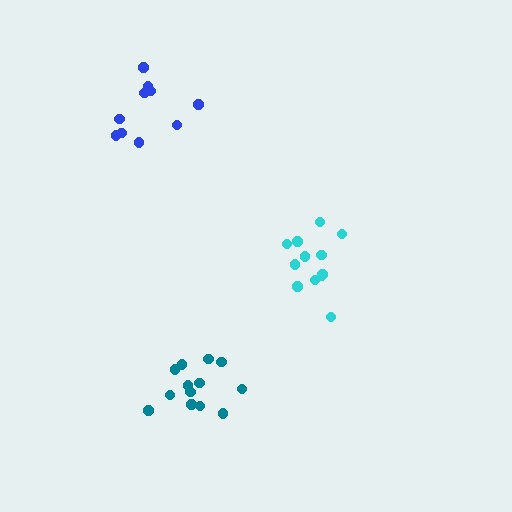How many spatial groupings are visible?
There are 3 spatial groupings.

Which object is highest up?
The blue cluster is topmost.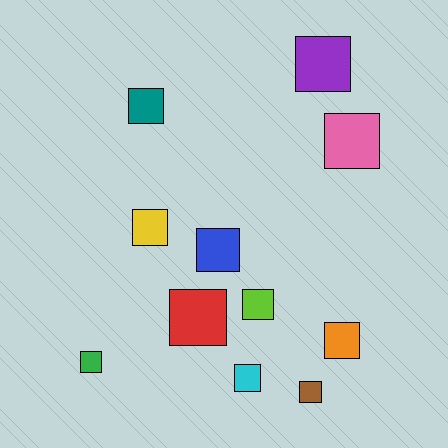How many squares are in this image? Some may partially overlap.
There are 11 squares.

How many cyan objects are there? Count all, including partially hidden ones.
There is 1 cyan object.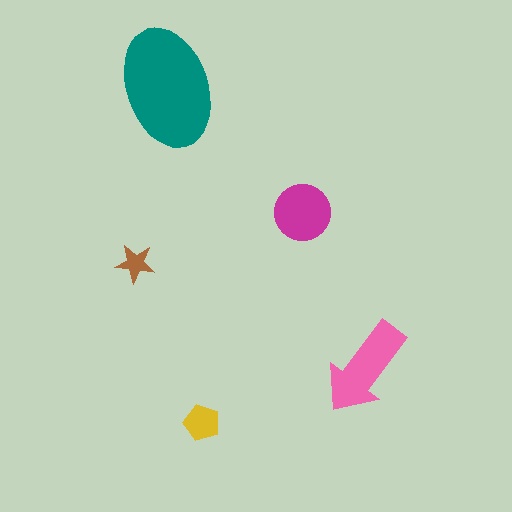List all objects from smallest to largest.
The brown star, the yellow pentagon, the magenta circle, the pink arrow, the teal ellipse.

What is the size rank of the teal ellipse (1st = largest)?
1st.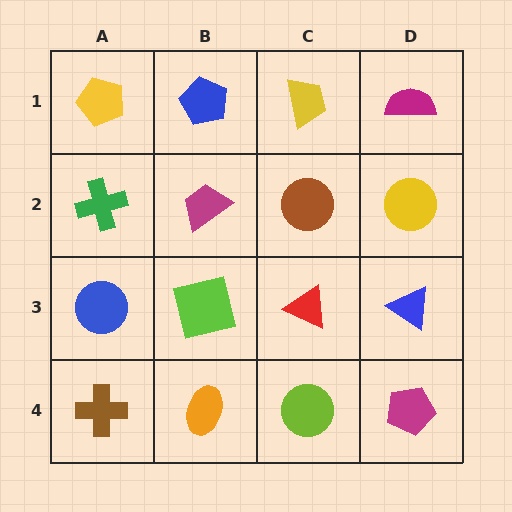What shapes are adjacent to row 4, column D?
A blue triangle (row 3, column D), a lime circle (row 4, column C).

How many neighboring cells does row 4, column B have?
3.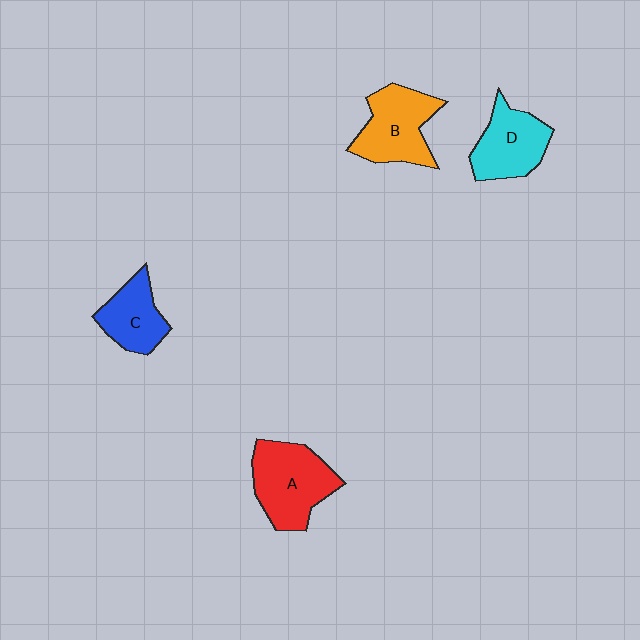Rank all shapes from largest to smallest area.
From largest to smallest: A (red), B (orange), D (cyan), C (blue).